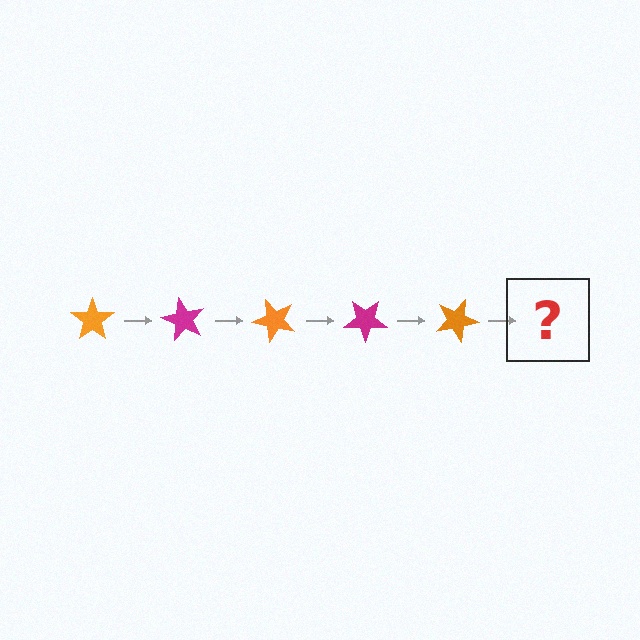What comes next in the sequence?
The next element should be a magenta star, rotated 300 degrees from the start.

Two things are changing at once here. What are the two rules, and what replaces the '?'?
The two rules are that it rotates 60 degrees each step and the color cycles through orange and magenta. The '?' should be a magenta star, rotated 300 degrees from the start.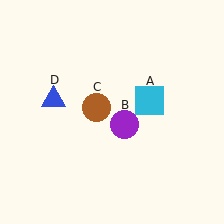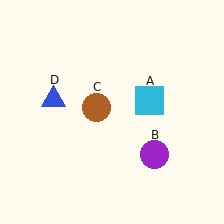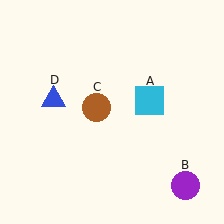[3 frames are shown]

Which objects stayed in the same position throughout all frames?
Cyan square (object A) and brown circle (object C) and blue triangle (object D) remained stationary.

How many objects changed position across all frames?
1 object changed position: purple circle (object B).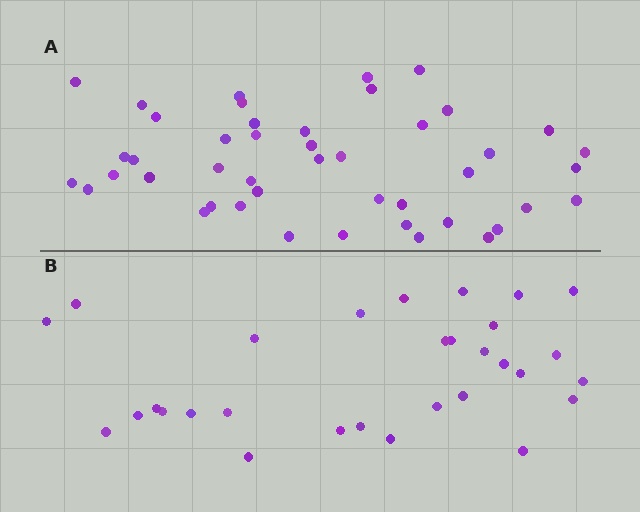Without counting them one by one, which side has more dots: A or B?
Region A (the top region) has more dots.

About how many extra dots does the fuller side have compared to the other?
Region A has approximately 15 more dots than region B.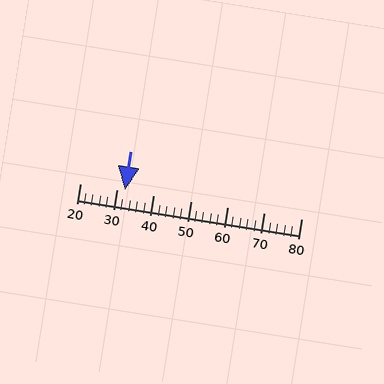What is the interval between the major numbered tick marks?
The major tick marks are spaced 10 units apart.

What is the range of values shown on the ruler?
The ruler shows values from 20 to 80.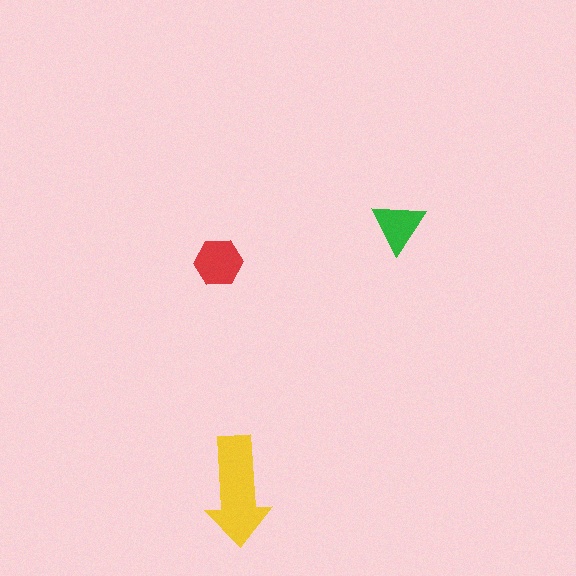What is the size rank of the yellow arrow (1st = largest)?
1st.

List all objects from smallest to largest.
The green triangle, the red hexagon, the yellow arrow.